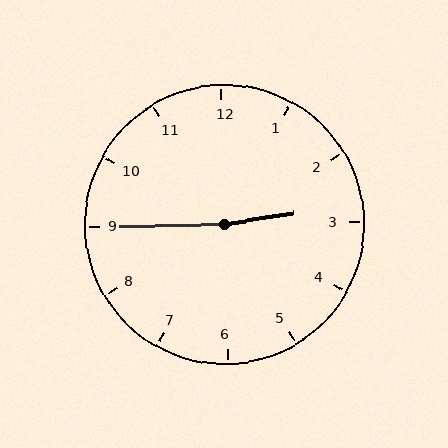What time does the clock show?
2:45.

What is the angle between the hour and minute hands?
Approximately 172 degrees.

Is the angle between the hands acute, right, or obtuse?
It is obtuse.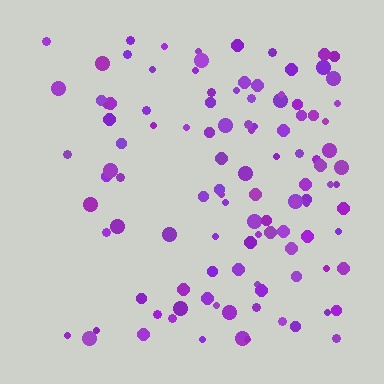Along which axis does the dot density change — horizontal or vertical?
Horizontal.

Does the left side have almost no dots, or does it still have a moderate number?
Still a moderate number, just noticeably fewer than the right.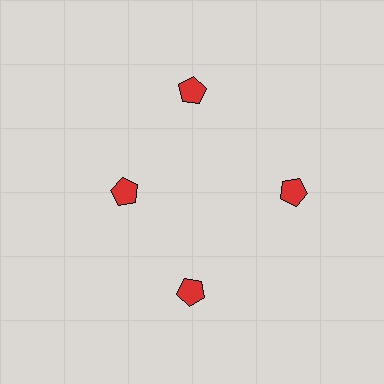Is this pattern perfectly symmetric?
No. The 4 red pentagons are arranged in a ring, but one element near the 9 o'clock position is pulled inward toward the center, breaking the 4-fold rotational symmetry.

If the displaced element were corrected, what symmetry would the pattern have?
It would have 4-fold rotational symmetry — the pattern would map onto itself every 90 degrees.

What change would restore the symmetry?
The symmetry would be restored by moving it outward, back onto the ring so that all 4 pentagons sit at equal angles and equal distance from the center.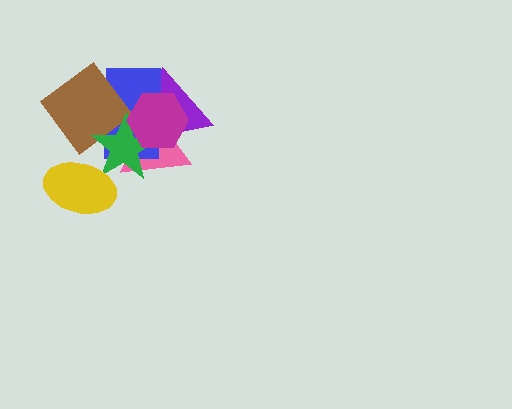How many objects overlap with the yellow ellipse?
1 object overlaps with the yellow ellipse.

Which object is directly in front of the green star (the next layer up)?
The magenta hexagon is directly in front of the green star.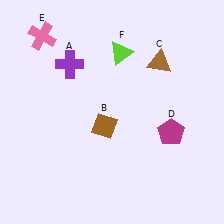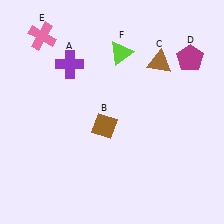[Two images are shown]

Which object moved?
The magenta pentagon (D) moved up.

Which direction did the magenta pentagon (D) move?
The magenta pentagon (D) moved up.